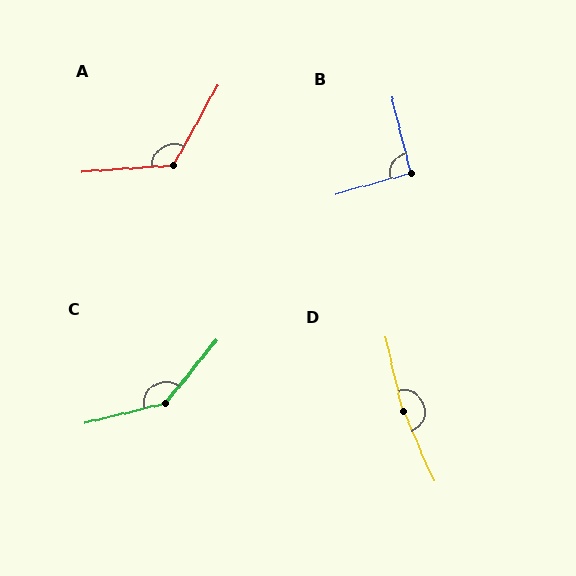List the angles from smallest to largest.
B (91°), A (123°), C (143°), D (169°).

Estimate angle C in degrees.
Approximately 143 degrees.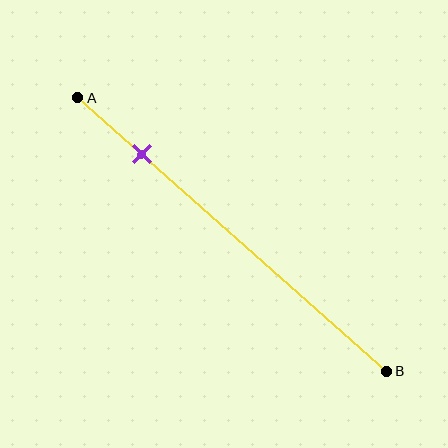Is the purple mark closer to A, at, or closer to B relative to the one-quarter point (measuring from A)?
The purple mark is closer to point A than the one-quarter point of segment AB.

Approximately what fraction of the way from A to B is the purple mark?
The purple mark is approximately 20% of the way from A to B.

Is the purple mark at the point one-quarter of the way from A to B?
No, the mark is at about 20% from A, not at the 25% one-quarter point.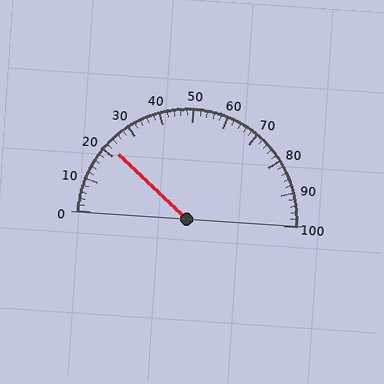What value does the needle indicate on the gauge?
The needle indicates approximately 22.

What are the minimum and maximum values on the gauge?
The gauge ranges from 0 to 100.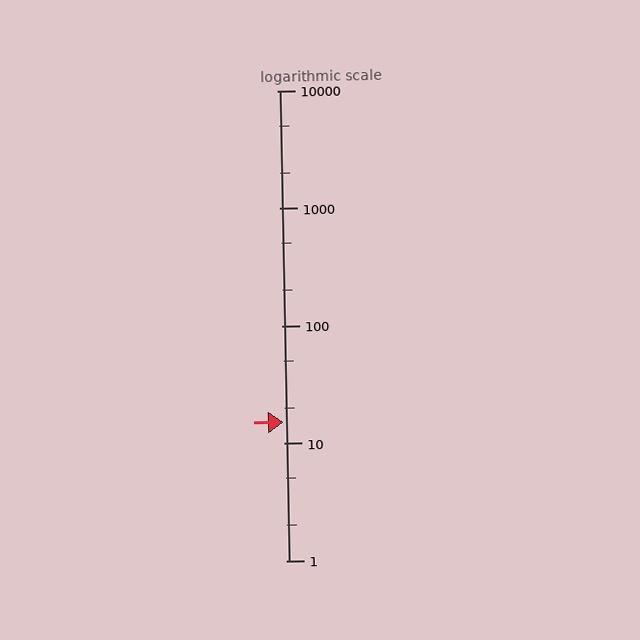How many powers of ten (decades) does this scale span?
The scale spans 4 decades, from 1 to 10000.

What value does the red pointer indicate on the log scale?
The pointer indicates approximately 15.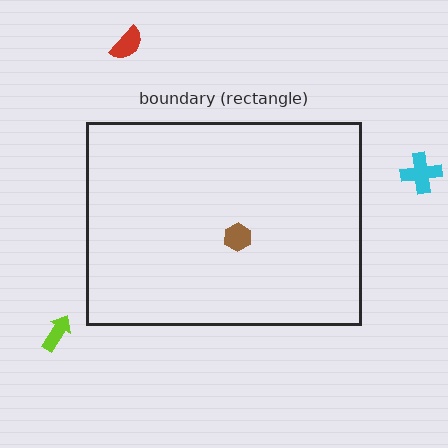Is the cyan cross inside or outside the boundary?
Outside.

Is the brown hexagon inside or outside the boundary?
Inside.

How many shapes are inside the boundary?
1 inside, 3 outside.